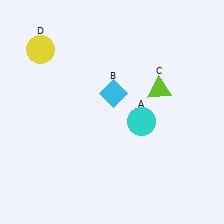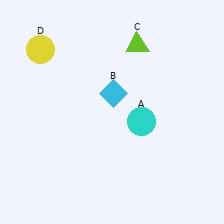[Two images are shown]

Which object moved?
The lime triangle (C) moved up.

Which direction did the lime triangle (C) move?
The lime triangle (C) moved up.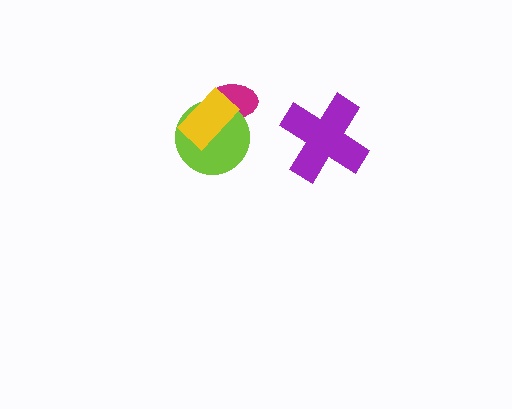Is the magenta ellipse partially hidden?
Yes, it is partially covered by another shape.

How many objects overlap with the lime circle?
2 objects overlap with the lime circle.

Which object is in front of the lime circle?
The yellow rectangle is in front of the lime circle.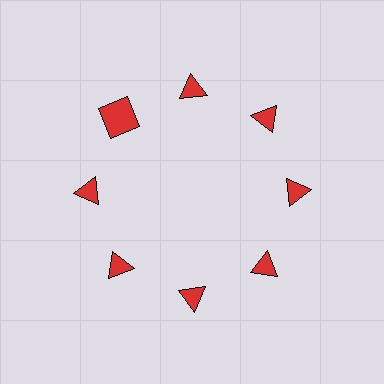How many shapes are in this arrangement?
There are 8 shapes arranged in a ring pattern.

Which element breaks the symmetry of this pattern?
The red square at roughly the 10 o'clock position breaks the symmetry. All other shapes are red triangles.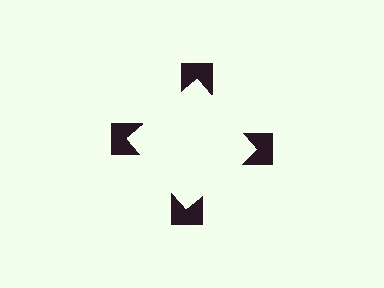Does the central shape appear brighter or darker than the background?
It typically appears slightly brighter than the background, even though no actual brightness change is drawn.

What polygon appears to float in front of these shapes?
An illusory square — its edges are inferred from the aligned wedge cuts in the notched squares, not physically drawn.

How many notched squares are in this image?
There are 4 — one at each vertex of the illusory square.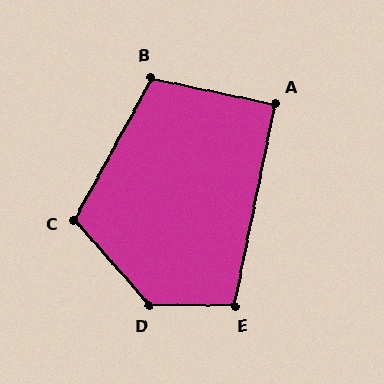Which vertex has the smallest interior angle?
A, at approximately 90 degrees.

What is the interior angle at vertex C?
Approximately 110 degrees (obtuse).